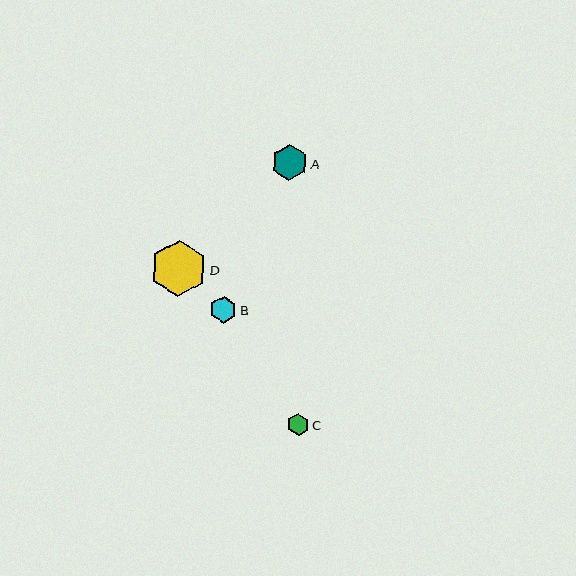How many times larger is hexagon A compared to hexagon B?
Hexagon A is approximately 1.3 times the size of hexagon B.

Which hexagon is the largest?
Hexagon D is the largest with a size of approximately 56 pixels.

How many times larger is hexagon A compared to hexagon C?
Hexagon A is approximately 1.6 times the size of hexagon C.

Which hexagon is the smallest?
Hexagon C is the smallest with a size of approximately 22 pixels.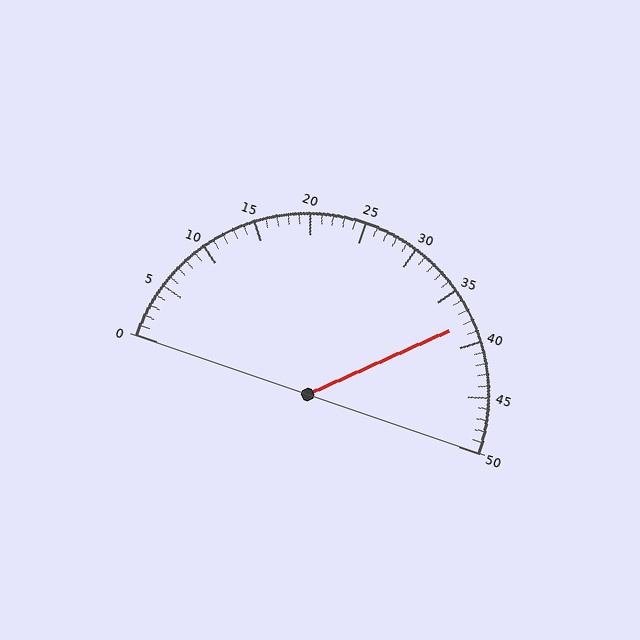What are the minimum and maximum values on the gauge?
The gauge ranges from 0 to 50.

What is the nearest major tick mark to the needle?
The nearest major tick mark is 40.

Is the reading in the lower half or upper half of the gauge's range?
The reading is in the upper half of the range (0 to 50).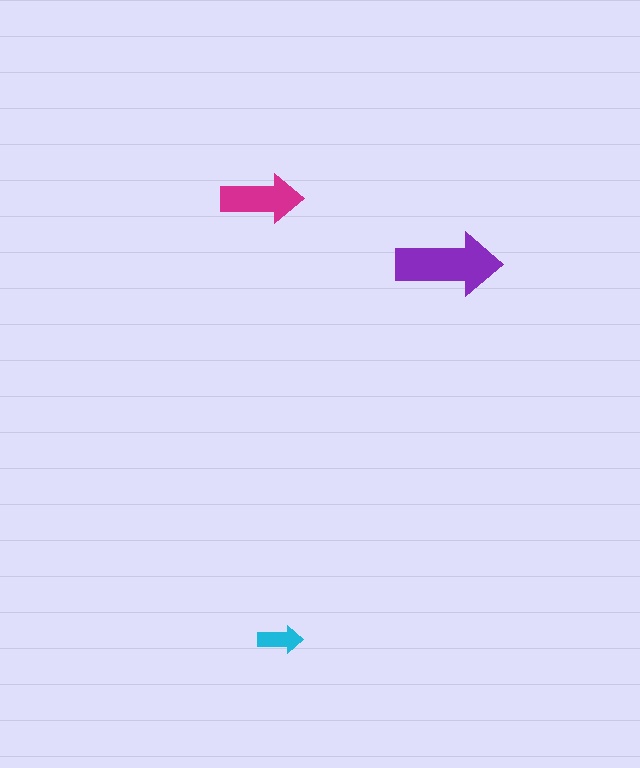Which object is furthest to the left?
The magenta arrow is leftmost.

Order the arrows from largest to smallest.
the purple one, the magenta one, the cyan one.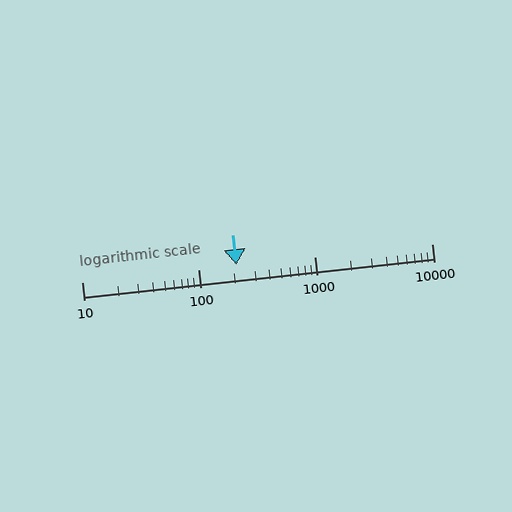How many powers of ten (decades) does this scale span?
The scale spans 3 decades, from 10 to 10000.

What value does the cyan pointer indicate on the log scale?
The pointer indicates approximately 210.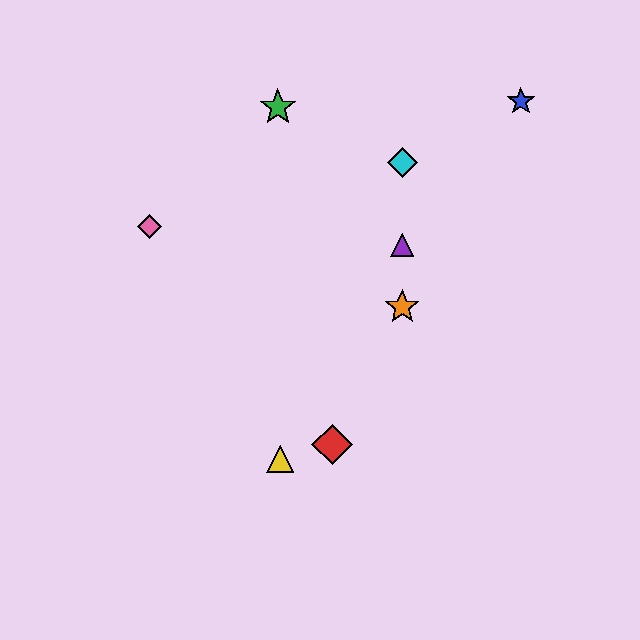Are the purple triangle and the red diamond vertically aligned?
No, the purple triangle is at x≈402 and the red diamond is at x≈332.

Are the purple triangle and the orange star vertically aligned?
Yes, both are at x≈402.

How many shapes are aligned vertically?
3 shapes (the purple triangle, the orange star, the cyan diamond) are aligned vertically.